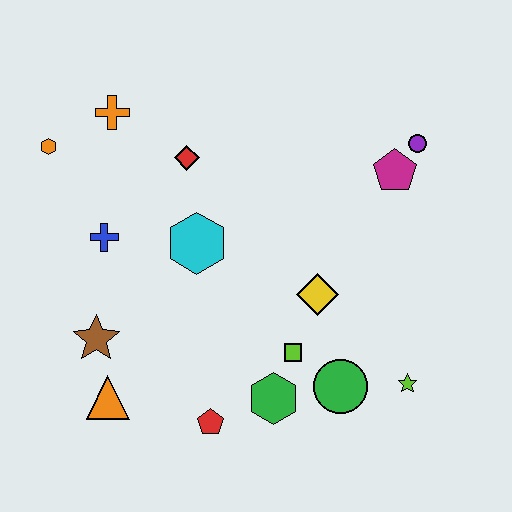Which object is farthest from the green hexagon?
The orange hexagon is farthest from the green hexagon.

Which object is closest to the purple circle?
The magenta pentagon is closest to the purple circle.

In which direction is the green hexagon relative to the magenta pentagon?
The green hexagon is below the magenta pentagon.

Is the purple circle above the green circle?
Yes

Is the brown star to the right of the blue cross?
No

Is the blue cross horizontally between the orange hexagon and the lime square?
Yes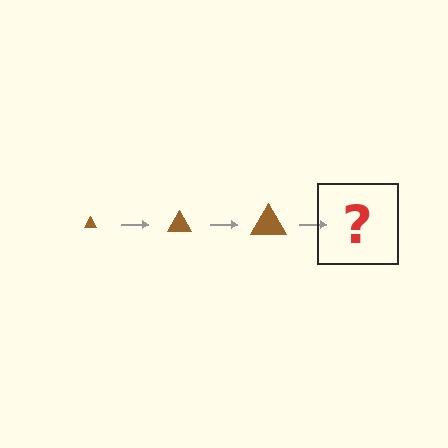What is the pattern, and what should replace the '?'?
The pattern is that the triangle gets progressively larger each step. The '?' should be a brown triangle, larger than the previous one.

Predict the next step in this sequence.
The next step is a brown triangle, larger than the previous one.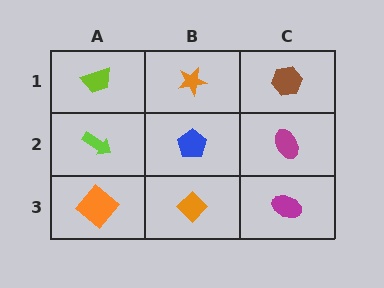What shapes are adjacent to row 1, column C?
A magenta ellipse (row 2, column C), an orange star (row 1, column B).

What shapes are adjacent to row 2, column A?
A lime trapezoid (row 1, column A), an orange diamond (row 3, column A), a blue pentagon (row 2, column B).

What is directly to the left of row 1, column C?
An orange star.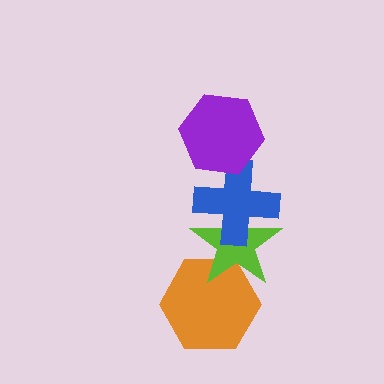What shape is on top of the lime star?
The blue cross is on top of the lime star.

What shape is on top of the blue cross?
The purple hexagon is on top of the blue cross.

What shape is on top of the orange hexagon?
The lime star is on top of the orange hexagon.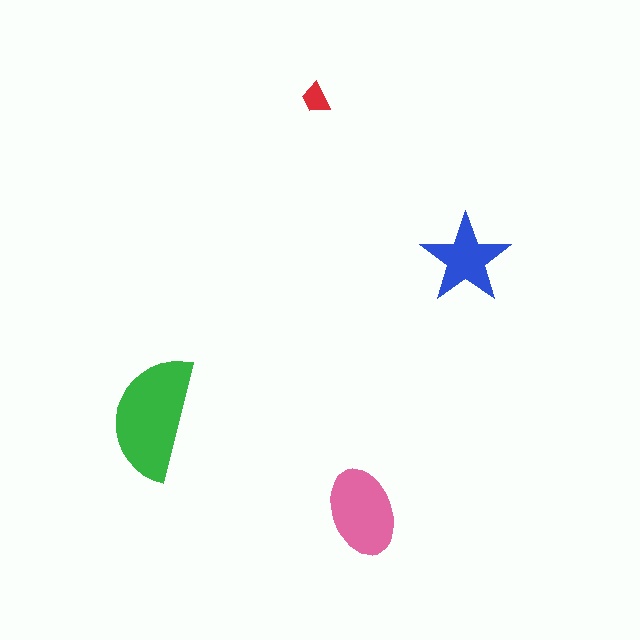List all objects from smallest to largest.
The red trapezoid, the blue star, the pink ellipse, the green semicircle.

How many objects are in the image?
There are 4 objects in the image.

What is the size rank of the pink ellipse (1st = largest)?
2nd.